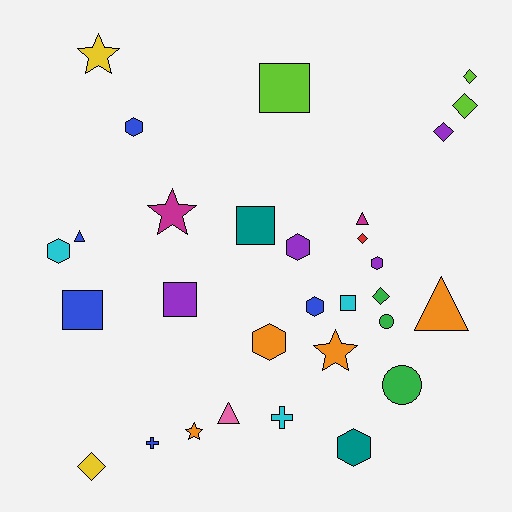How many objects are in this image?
There are 30 objects.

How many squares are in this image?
There are 5 squares.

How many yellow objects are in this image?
There are 2 yellow objects.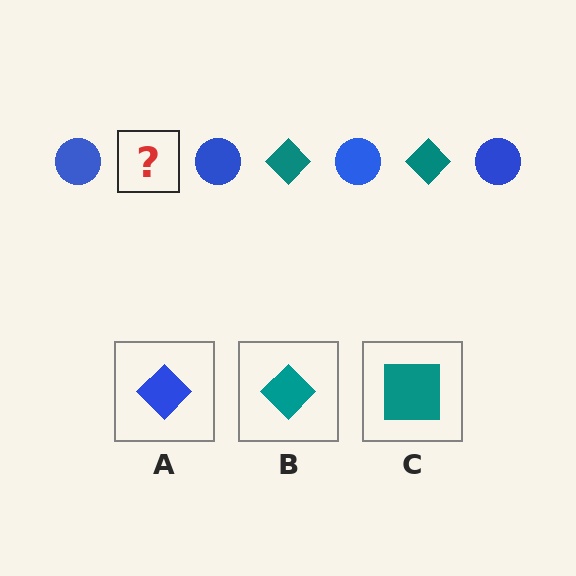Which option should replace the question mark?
Option B.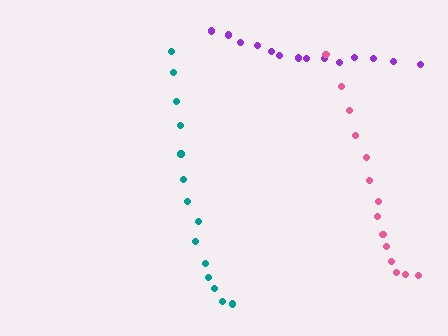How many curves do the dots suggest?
There are 3 distinct paths.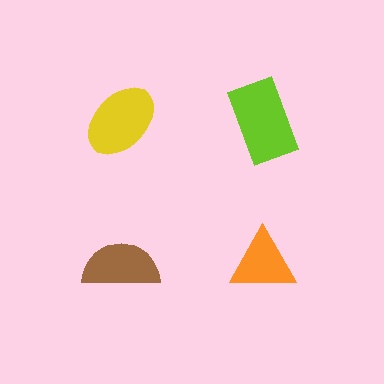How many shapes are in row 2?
2 shapes.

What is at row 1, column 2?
A lime rectangle.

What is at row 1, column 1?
A yellow ellipse.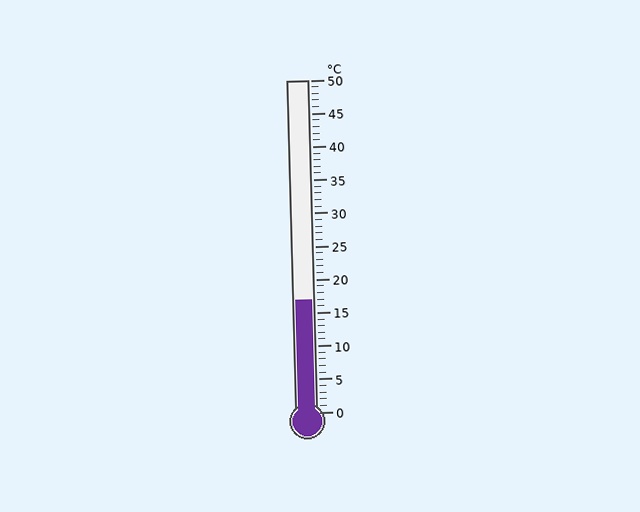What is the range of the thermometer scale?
The thermometer scale ranges from 0°C to 50°C.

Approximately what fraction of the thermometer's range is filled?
The thermometer is filled to approximately 35% of its range.